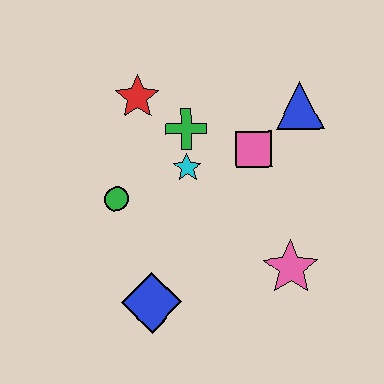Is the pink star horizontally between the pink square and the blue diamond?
No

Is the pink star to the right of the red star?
Yes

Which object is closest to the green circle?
The cyan star is closest to the green circle.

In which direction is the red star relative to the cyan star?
The red star is above the cyan star.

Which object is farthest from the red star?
The pink star is farthest from the red star.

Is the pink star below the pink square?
Yes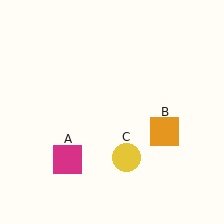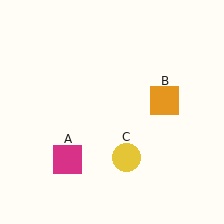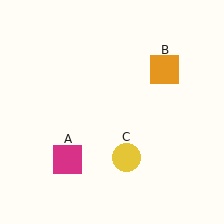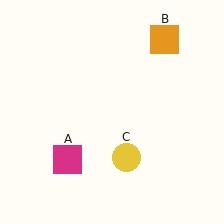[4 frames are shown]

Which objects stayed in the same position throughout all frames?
Magenta square (object A) and yellow circle (object C) remained stationary.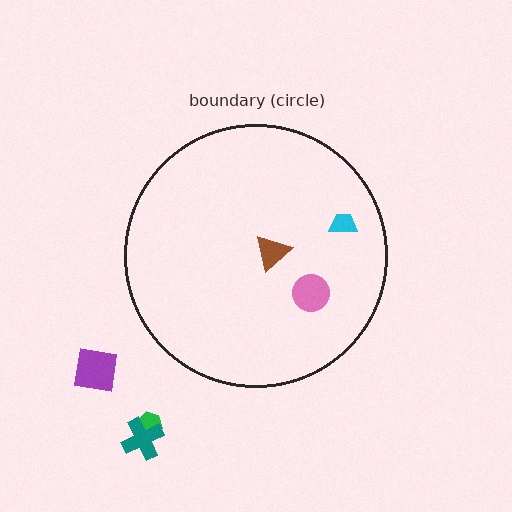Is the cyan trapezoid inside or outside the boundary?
Inside.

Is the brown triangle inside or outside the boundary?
Inside.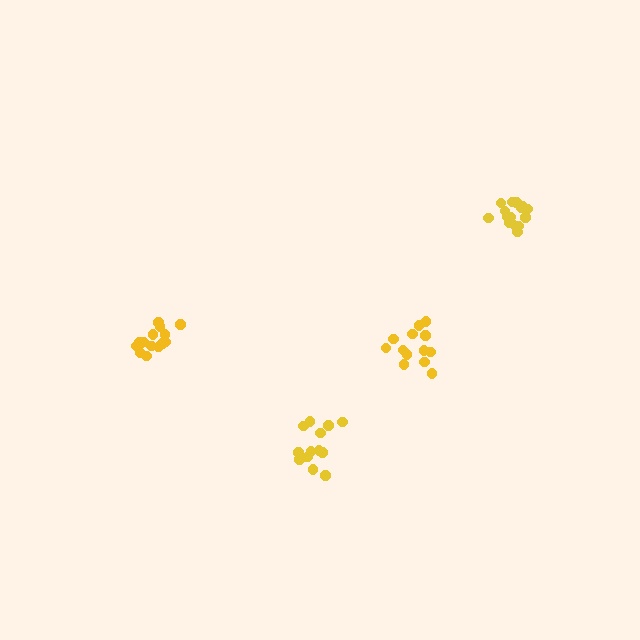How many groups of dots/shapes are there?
There are 4 groups.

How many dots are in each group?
Group 1: 15 dots, Group 2: 13 dots, Group 3: 16 dots, Group 4: 13 dots (57 total).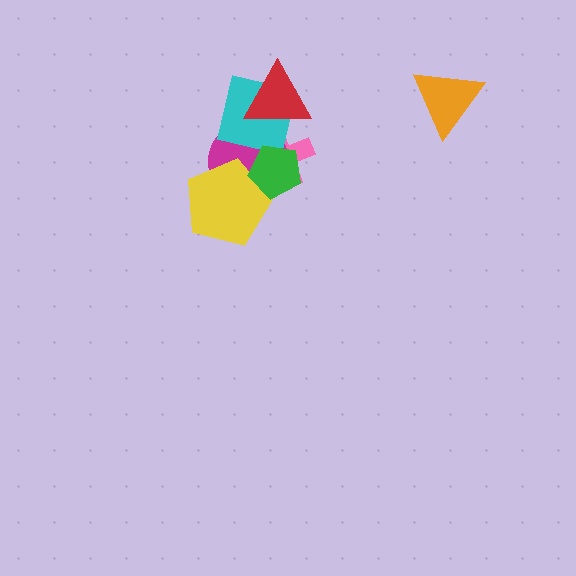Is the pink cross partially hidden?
Yes, it is partially covered by another shape.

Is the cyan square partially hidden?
Yes, it is partially covered by another shape.